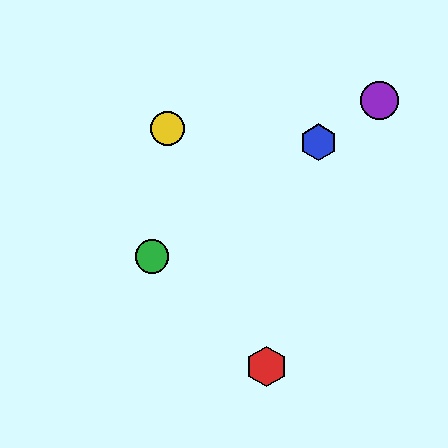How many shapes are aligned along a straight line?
3 shapes (the blue hexagon, the green circle, the purple circle) are aligned along a straight line.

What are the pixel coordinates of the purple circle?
The purple circle is at (379, 100).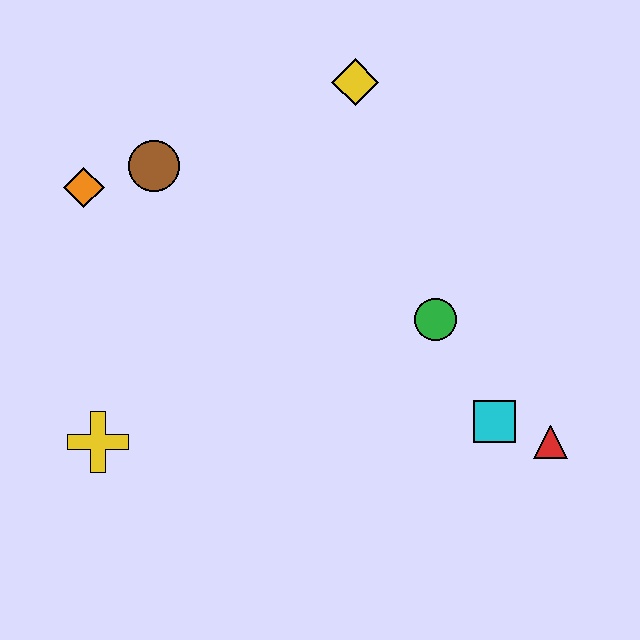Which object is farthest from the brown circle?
The red triangle is farthest from the brown circle.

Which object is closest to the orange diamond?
The brown circle is closest to the orange diamond.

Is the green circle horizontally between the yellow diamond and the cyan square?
Yes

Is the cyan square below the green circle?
Yes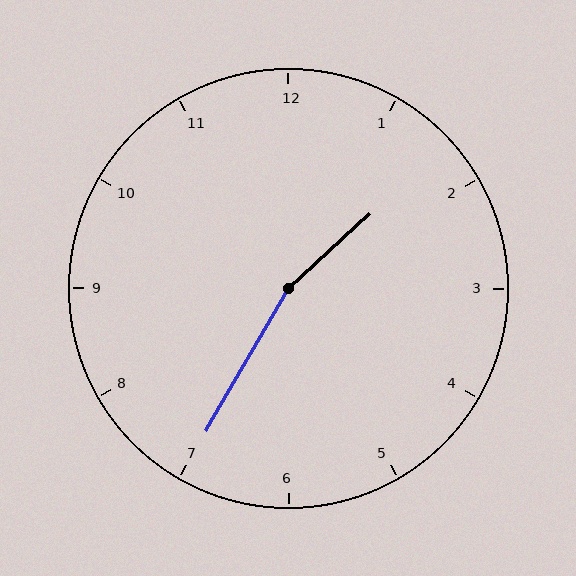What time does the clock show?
1:35.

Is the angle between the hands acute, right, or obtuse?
It is obtuse.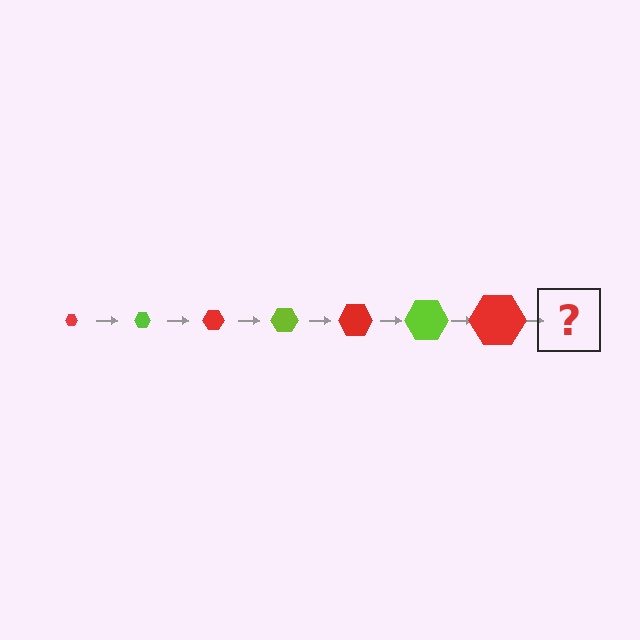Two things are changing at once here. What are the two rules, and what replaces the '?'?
The two rules are that the hexagon grows larger each step and the color cycles through red and lime. The '?' should be a lime hexagon, larger than the previous one.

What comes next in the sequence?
The next element should be a lime hexagon, larger than the previous one.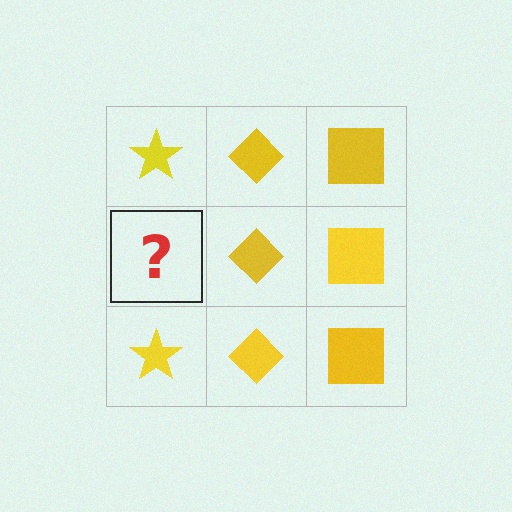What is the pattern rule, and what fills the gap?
The rule is that each column has a consistent shape. The gap should be filled with a yellow star.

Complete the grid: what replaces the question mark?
The question mark should be replaced with a yellow star.